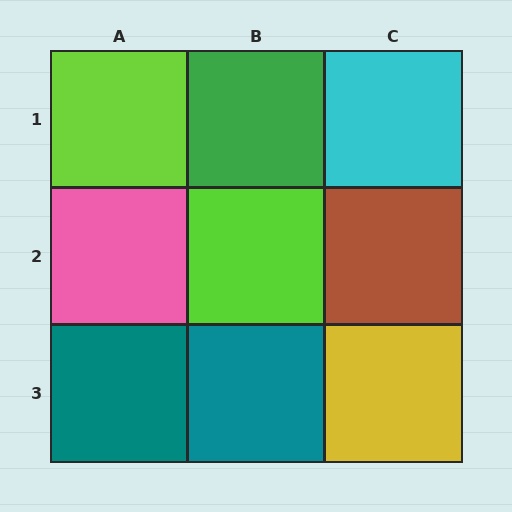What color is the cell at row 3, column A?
Teal.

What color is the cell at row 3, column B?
Teal.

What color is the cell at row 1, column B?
Green.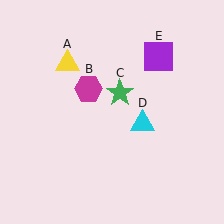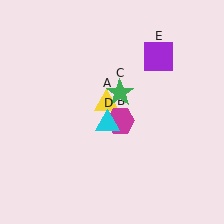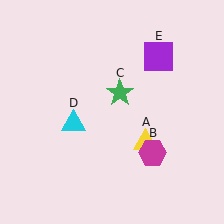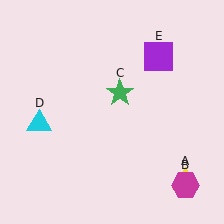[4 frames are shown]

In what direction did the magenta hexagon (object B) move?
The magenta hexagon (object B) moved down and to the right.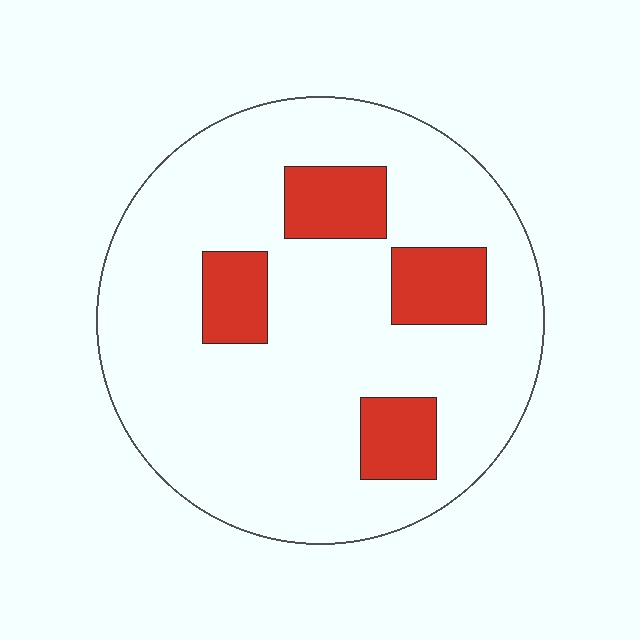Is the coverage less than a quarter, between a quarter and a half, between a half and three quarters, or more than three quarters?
Less than a quarter.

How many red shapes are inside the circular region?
4.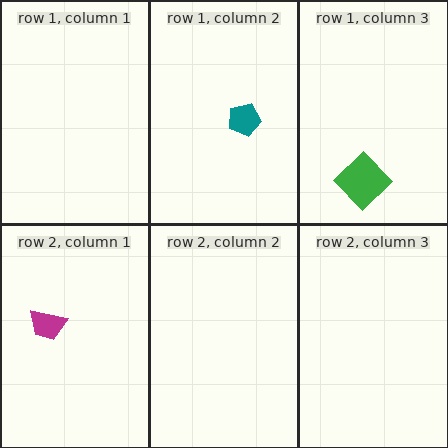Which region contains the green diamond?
The row 1, column 3 region.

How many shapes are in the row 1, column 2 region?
1.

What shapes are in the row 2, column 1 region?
The magenta trapezoid.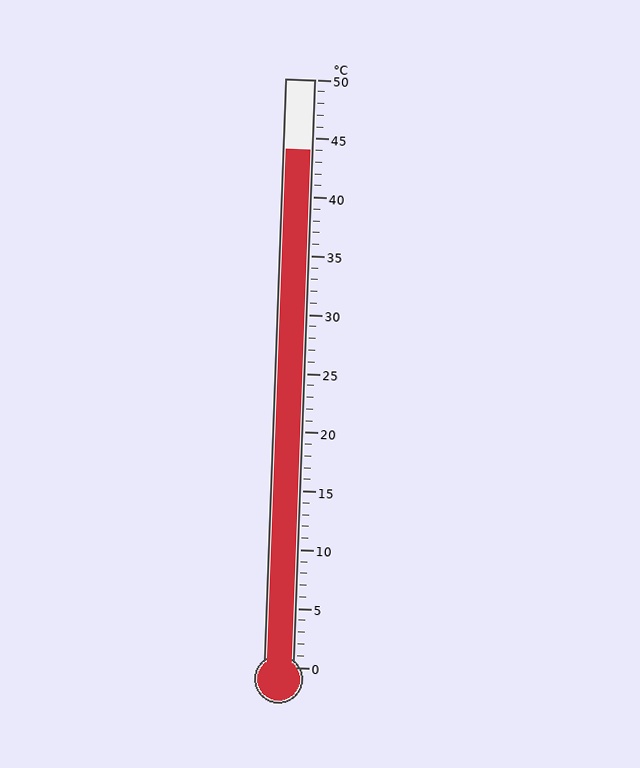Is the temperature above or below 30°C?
The temperature is above 30°C.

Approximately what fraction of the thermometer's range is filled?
The thermometer is filled to approximately 90% of its range.